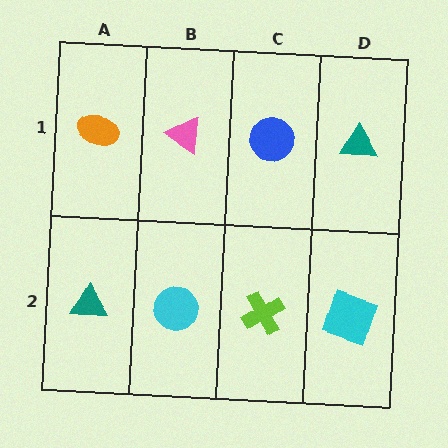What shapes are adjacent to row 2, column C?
A blue circle (row 1, column C), a cyan circle (row 2, column B), a cyan square (row 2, column D).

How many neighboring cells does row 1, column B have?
3.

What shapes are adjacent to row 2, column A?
An orange ellipse (row 1, column A), a cyan circle (row 2, column B).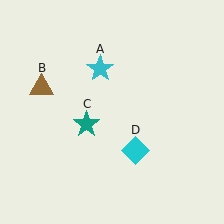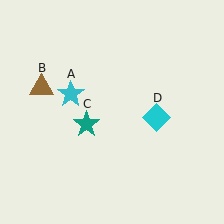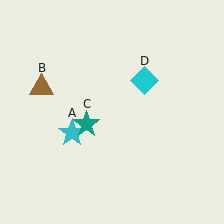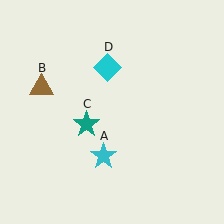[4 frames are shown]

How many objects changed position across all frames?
2 objects changed position: cyan star (object A), cyan diamond (object D).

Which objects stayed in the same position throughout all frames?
Brown triangle (object B) and teal star (object C) remained stationary.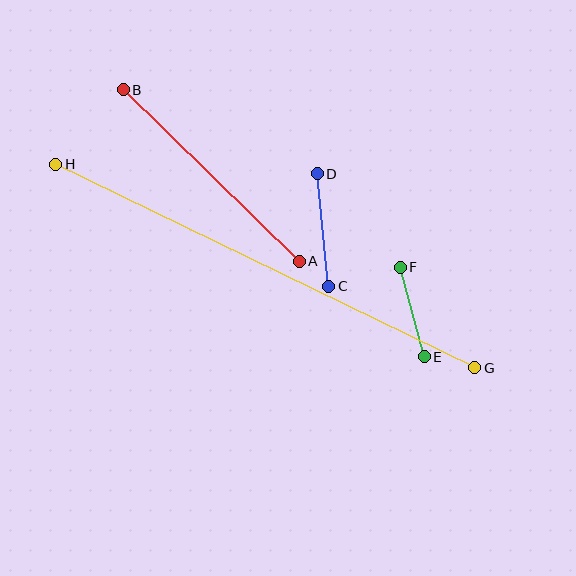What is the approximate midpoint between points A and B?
The midpoint is at approximately (211, 176) pixels.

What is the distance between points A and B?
The distance is approximately 246 pixels.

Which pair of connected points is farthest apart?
Points G and H are farthest apart.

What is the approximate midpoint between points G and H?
The midpoint is at approximately (265, 266) pixels.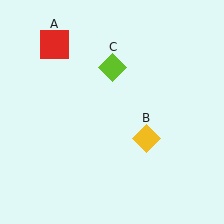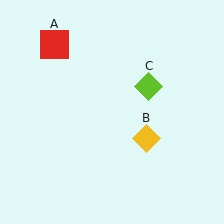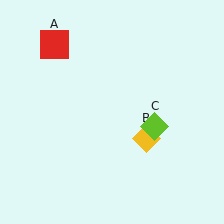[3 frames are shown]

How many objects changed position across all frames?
1 object changed position: lime diamond (object C).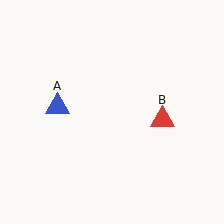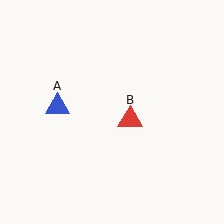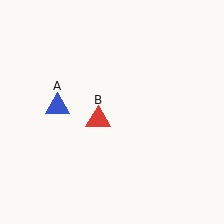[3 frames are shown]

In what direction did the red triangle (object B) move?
The red triangle (object B) moved left.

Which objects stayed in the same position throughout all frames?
Blue triangle (object A) remained stationary.